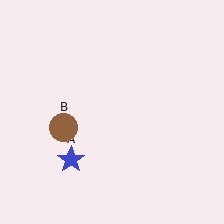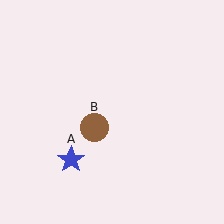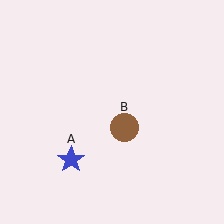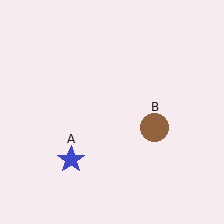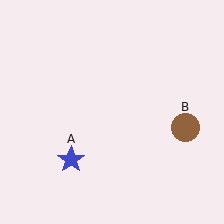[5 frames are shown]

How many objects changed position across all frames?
1 object changed position: brown circle (object B).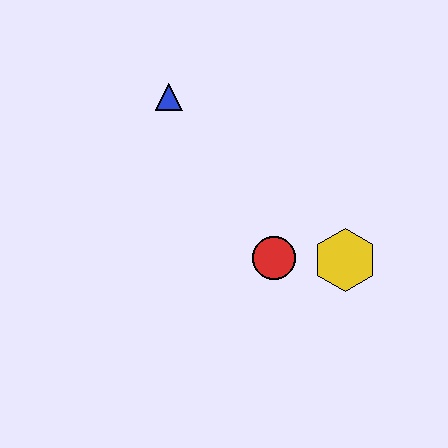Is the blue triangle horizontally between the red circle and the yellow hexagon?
No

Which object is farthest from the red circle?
The blue triangle is farthest from the red circle.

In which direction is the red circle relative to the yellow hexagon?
The red circle is to the left of the yellow hexagon.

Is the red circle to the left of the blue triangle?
No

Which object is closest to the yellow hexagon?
The red circle is closest to the yellow hexagon.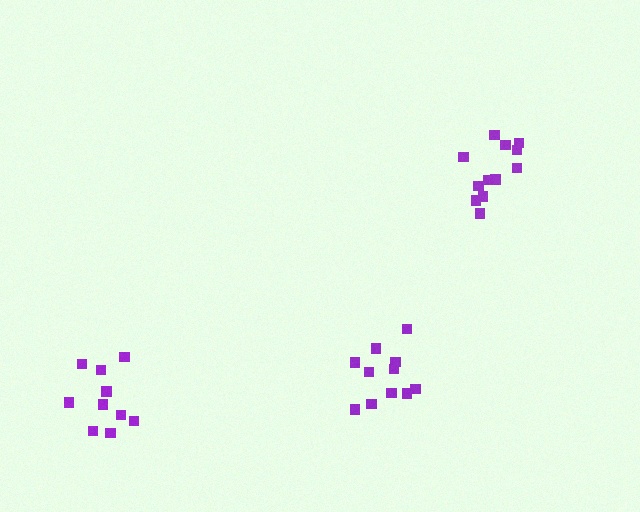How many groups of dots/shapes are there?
There are 3 groups.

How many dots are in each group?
Group 1: 11 dots, Group 2: 12 dots, Group 3: 10 dots (33 total).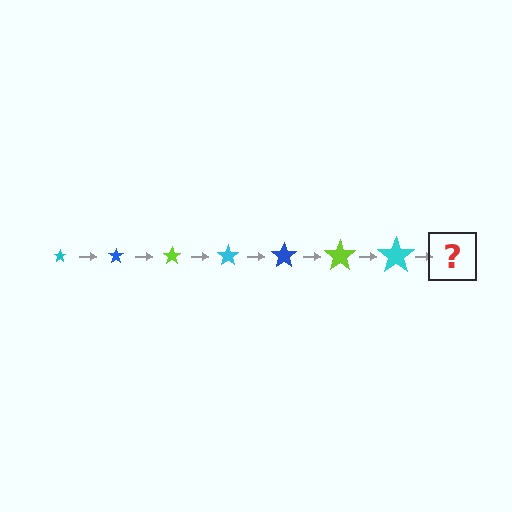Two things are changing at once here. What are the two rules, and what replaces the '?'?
The two rules are that the star grows larger each step and the color cycles through cyan, blue, and lime. The '?' should be a blue star, larger than the previous one.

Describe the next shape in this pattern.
It should be a blue star, larger than the previous one.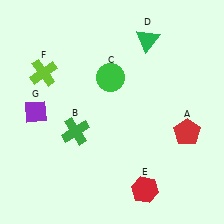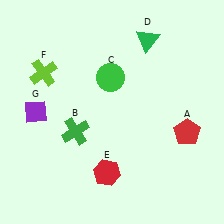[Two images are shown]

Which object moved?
The red hexagon (E) moved left.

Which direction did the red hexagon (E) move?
The red hexagon (E) moved left.